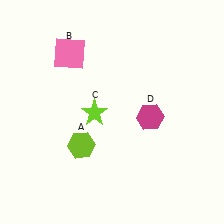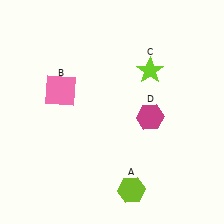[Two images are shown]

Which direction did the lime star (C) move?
The lime star (C) moved right.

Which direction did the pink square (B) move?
The pink square (B) moved down.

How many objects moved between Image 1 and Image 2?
3 objects moved between the two images.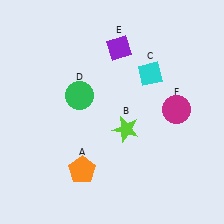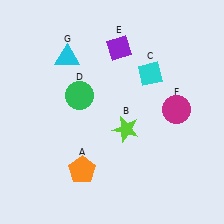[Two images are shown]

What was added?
A cyan triangle (G) was added in Image 2.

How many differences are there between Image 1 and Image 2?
There is 1 difference between the two images.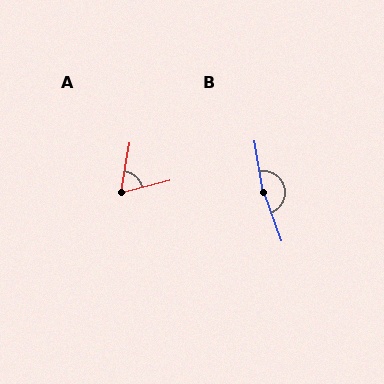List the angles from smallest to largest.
A (65°), B (170°).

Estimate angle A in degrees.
Approximately 65 degrees.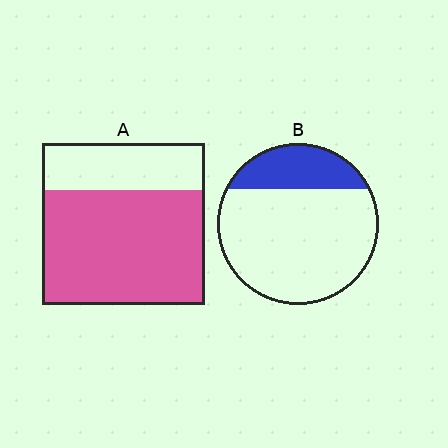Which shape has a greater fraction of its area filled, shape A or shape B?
Shape A.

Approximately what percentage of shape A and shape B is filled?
A is approximately 70% and B is approximately 25%.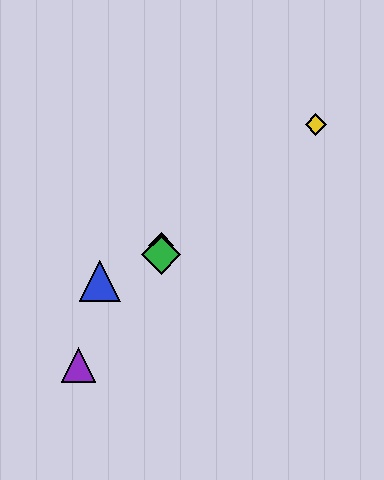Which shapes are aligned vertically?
The red diamond, the green diamond are aligned vertically.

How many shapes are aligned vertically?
2 shapes (the red diamond, the green diamond) are aligned vertically.